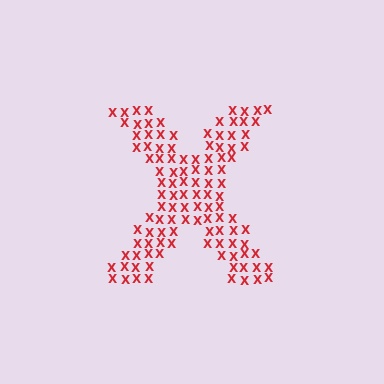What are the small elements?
The small elements are letter X's.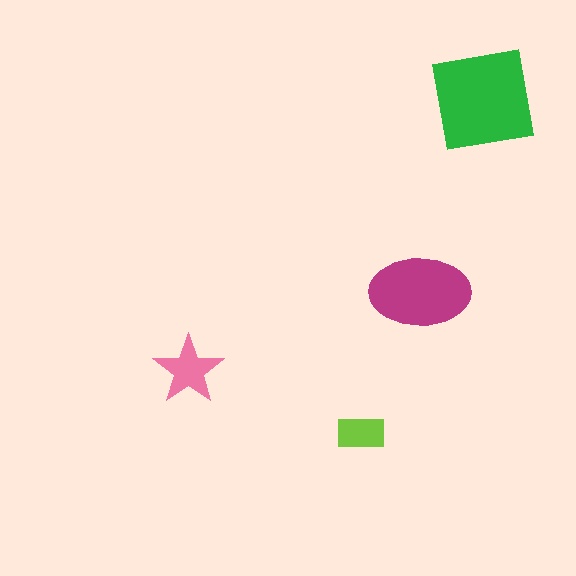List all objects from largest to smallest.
The green square, the magenta ellipse, the pink star, the lime rectangle.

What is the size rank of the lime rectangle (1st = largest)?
4th.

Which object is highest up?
The green square is topmost.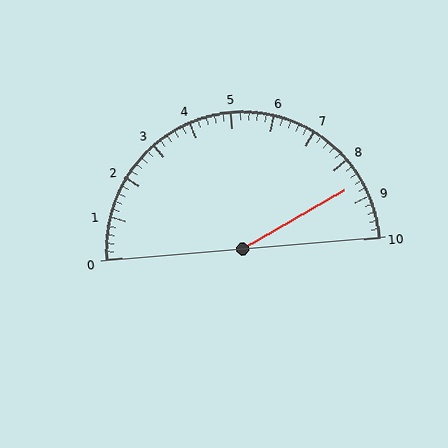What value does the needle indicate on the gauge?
The needle indicates approximately 8.6.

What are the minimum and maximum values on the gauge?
The gauge ranges from 0 to 10.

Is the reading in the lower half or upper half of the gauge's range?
The reading is in the upper half of the range (0 to 10).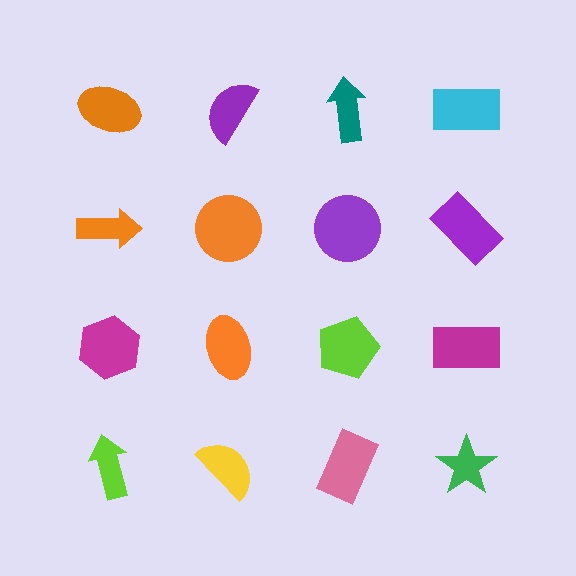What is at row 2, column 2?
An orange circle.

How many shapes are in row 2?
4 shapes.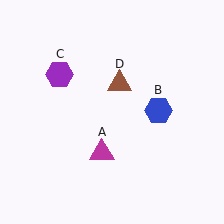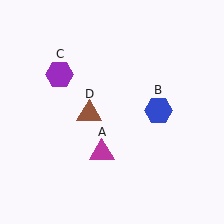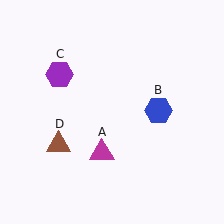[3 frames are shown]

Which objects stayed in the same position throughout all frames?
Magenta triangle (object A) and blue hexagon (object B) and purple hexagon (object C) remained stationary.